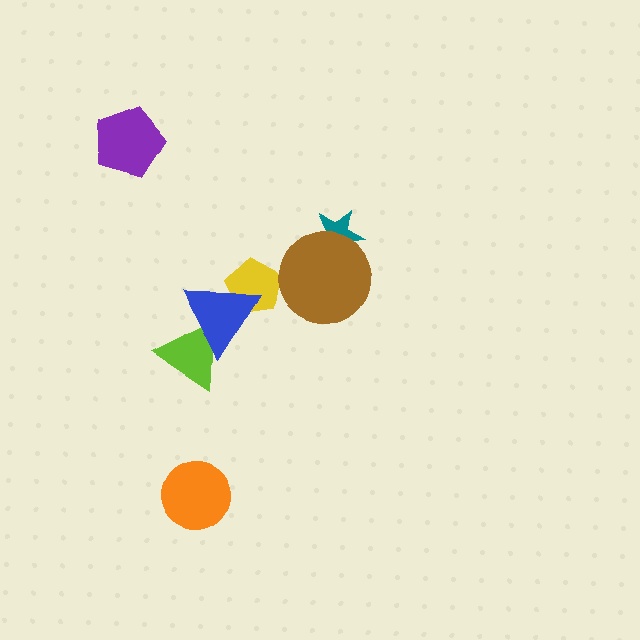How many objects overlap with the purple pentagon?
0 objects overlap with the purple pentagon.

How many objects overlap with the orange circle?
0 objects overlap with the orange circle.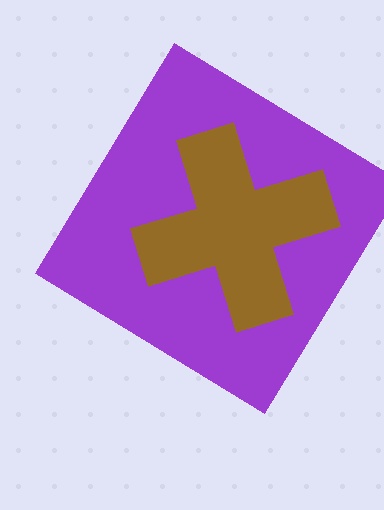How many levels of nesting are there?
2.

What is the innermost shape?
The brown cross.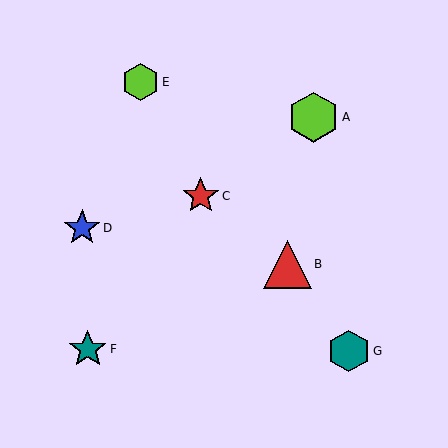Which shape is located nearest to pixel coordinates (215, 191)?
The red star (labeled C) at (201, 196) is nearest to that location.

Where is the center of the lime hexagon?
The center of the lime hexagon is at (314, 117).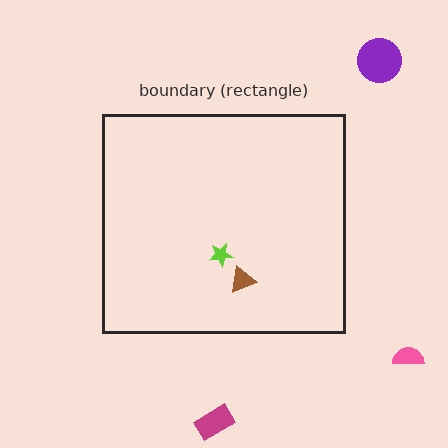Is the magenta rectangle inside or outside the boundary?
Outside.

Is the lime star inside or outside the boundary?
Inside.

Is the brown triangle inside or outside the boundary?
Inside.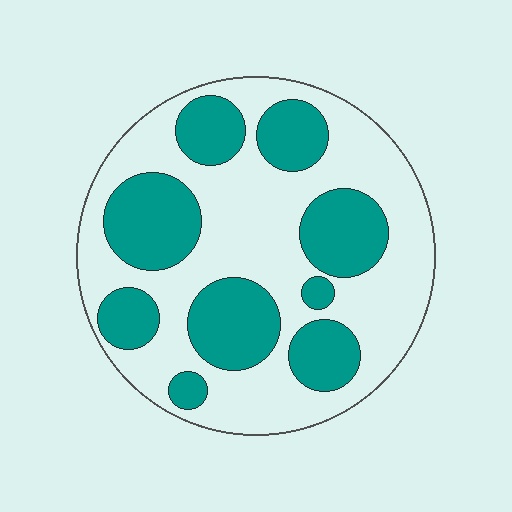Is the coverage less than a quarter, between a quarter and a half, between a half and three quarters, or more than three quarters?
Between a quarter and a half.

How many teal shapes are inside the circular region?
9.